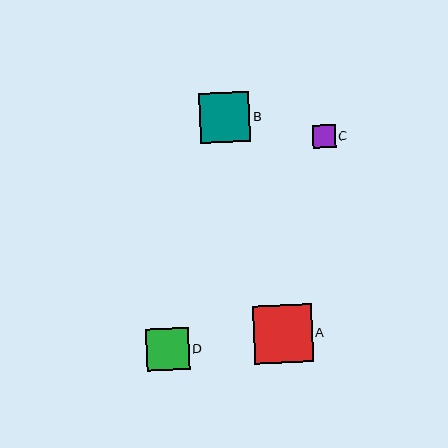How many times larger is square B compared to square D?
Square B is approximately 1.2 times the size of square D.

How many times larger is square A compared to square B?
Square A is approximately 1.2 times the size of square B.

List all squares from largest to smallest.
From largest to smallest: A, B, D, C.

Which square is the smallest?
Square C is the smallest with a size of approximately 23 pixels.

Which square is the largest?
Square A is the largest with a size of approximately 59 pixels.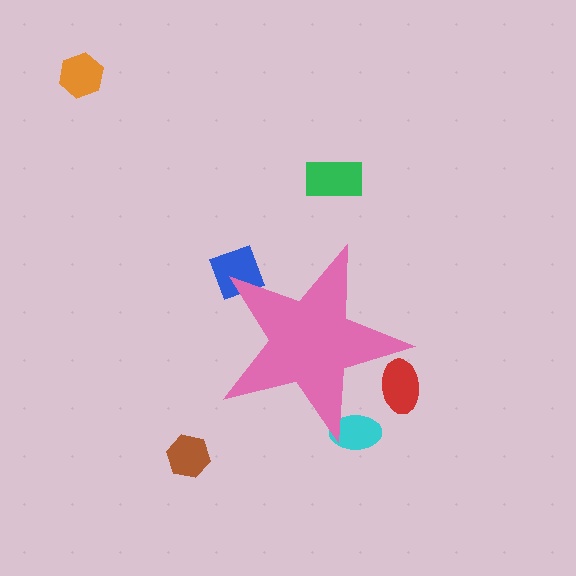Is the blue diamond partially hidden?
Yes, the blue diamond is partially hidden behind the pink star.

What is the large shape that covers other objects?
A pink star.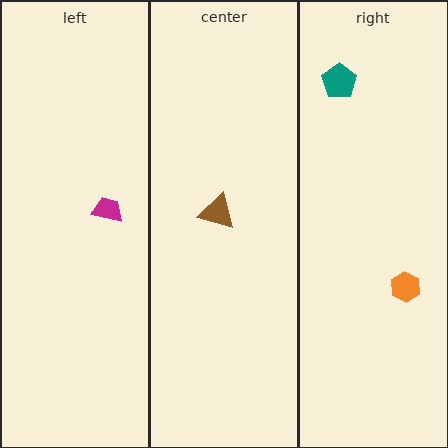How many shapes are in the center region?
1.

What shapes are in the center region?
The brown triangle.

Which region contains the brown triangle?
The center region.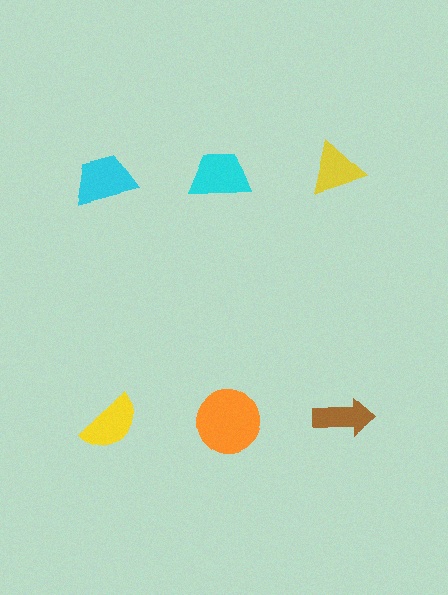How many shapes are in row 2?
3 shapes.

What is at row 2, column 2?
An orange circle.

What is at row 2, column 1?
A yellow semicircle.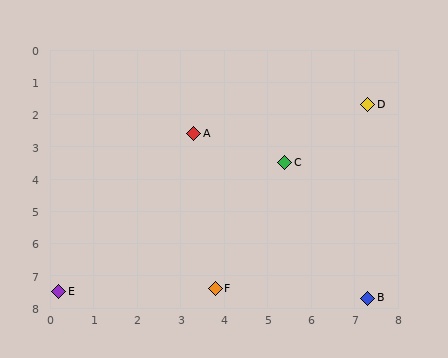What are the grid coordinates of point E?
Point E is at approximately (0.2, 7.5).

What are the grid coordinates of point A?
Point A is at approximately (3.3, 2.6).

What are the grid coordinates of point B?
Point B is at approximately (7.3, 7.7).